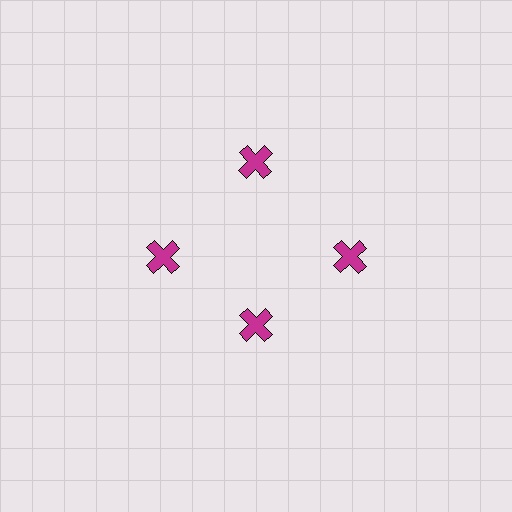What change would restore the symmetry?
The symmetry would be restored by moving it outward, back onto the ring so that all 4 crosses sit at equal angles and equal distance from the center.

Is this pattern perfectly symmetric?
No. The 4 magenta crosses are arranged in a ring, but one element near the 6 o'clock position is pulled inward toward the center, breaking the 4-fold rotational symmetry.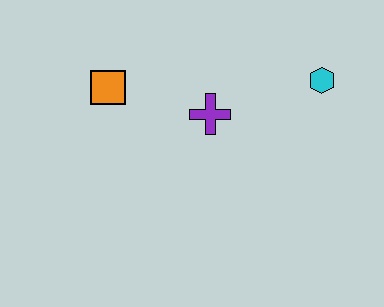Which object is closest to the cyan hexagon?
The purple cross is closest to the cyan hexagon.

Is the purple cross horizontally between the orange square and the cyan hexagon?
Yes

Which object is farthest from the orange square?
The cyan hexagon is farthest from the orange square.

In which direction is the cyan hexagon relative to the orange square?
The cyan hexagon is to the right of the orange square.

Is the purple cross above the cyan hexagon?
No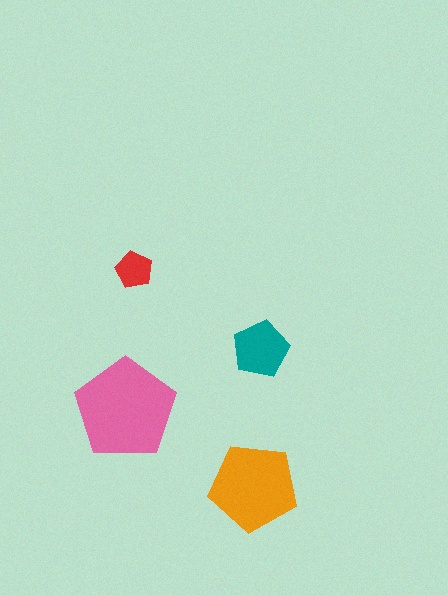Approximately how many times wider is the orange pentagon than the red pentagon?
About 2.5 times wider.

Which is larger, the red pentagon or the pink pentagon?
The pink one.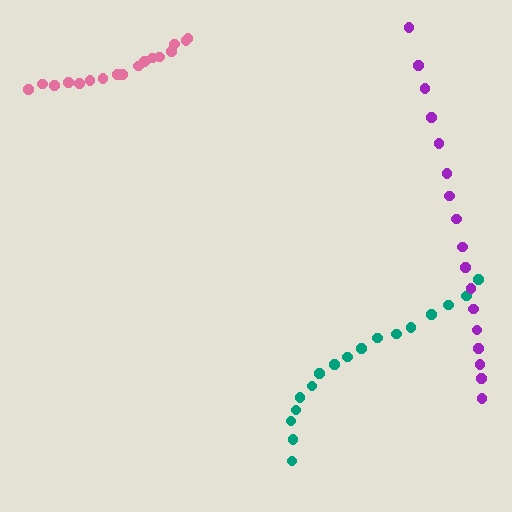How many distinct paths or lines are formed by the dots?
There are 3 distinct paths.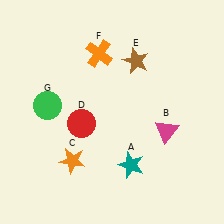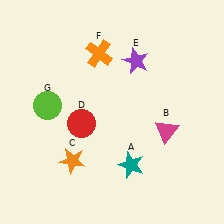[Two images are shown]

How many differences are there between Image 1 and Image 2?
There are 2 differences between the two images.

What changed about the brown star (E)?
In Image 1, E is brown. In Image 2, it changed to purple.